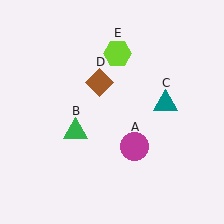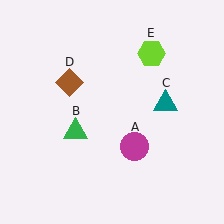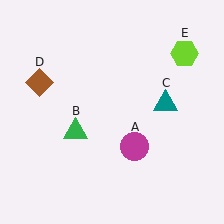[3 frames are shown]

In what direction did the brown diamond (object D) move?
The brown diamond (object D) moved left.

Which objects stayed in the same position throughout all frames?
Magenta circle (object A) and green triangle (object B) and teal triangle (object C) remained stationary.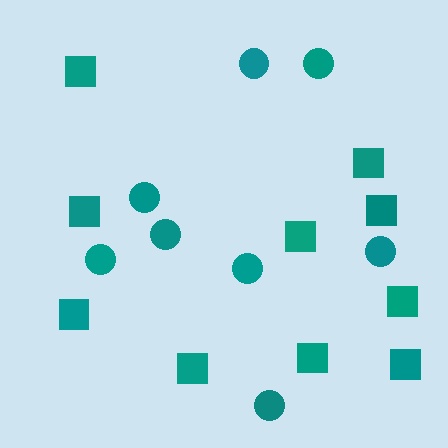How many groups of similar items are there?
There are 2 groups: one group of circles (8) and one group of squares (10).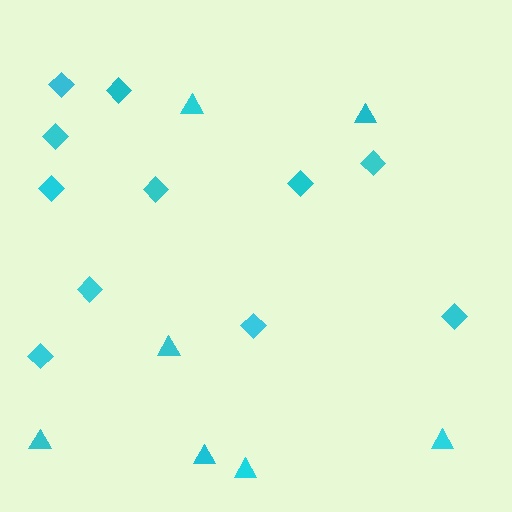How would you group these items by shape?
There are 2 groups: one group of diamonds (11) and one group of triangles (7).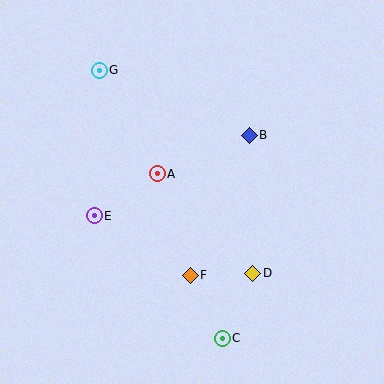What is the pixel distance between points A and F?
The distance between A and F is 107 pixels.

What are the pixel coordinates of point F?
Point F is at (190, 275).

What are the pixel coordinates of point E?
Point E is at (94, 216).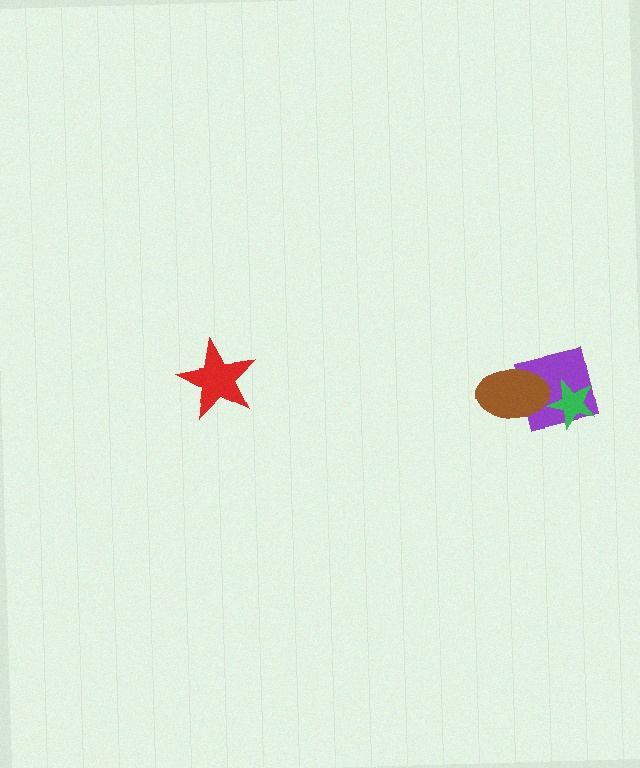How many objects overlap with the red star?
0 objects overlap with the red star.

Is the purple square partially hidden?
Yes, it is partially covered by another shape.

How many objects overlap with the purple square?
2 objects overlap with the purple square.